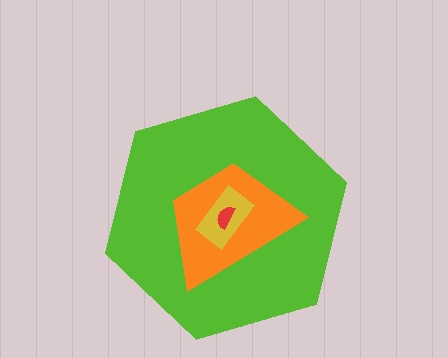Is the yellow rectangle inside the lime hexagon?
Yes.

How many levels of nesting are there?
4.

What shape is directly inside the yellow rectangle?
The red semicircle.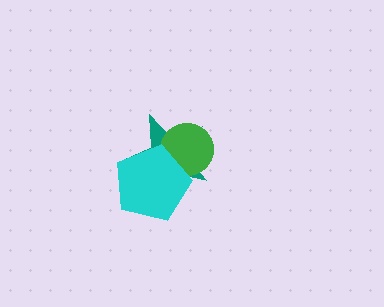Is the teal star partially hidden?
Yes, it is partially covered by another shape.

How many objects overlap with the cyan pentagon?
2 objects overlap with the cyan pentagon.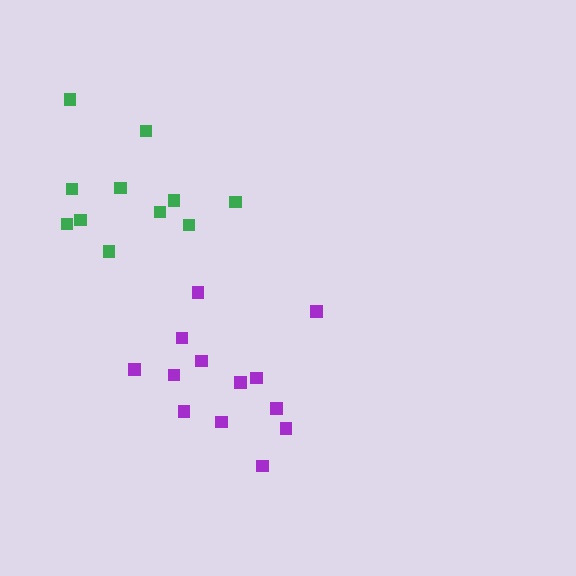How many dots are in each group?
Group 1: 13 dots, Group 2: 11 dots (24 total).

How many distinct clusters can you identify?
There are 2 distinct clusters.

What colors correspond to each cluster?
The clusters are colored: purple, green.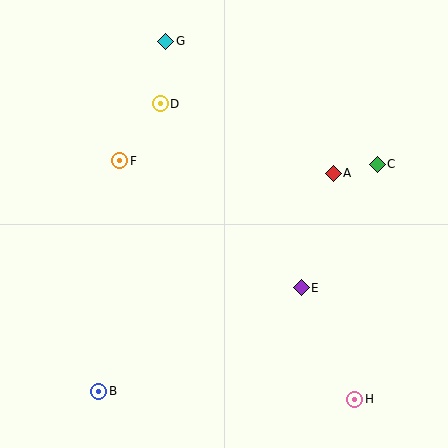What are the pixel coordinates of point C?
Point C is at (377, 164).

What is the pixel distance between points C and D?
The distance between C and D is 225 pixels.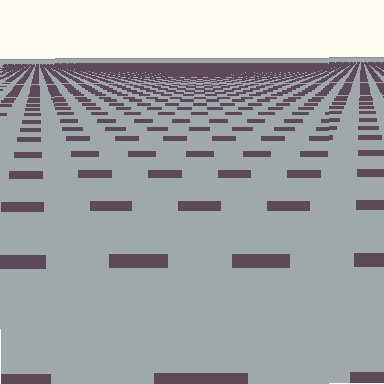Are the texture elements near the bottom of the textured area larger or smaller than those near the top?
Larger. Near the bottom, elements are closer to the viewer and appear at a bigger on-screen size.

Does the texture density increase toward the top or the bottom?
Density increases toward the top.